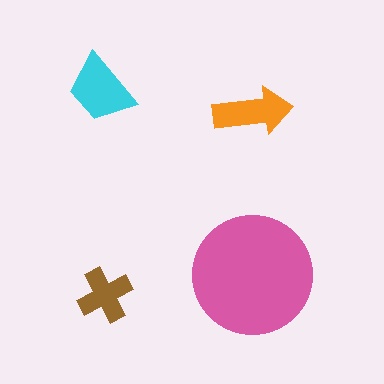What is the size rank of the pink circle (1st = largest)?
1st.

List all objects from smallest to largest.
The brown cross, the orange arrow, the cyan trapezoid, the pink circle.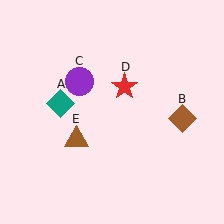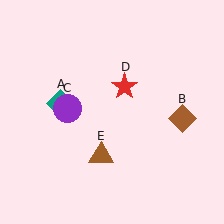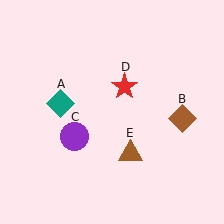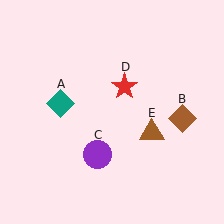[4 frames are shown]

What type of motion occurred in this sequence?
The purple circle (object C), brown triangle (object E) rotated counterclockwise around the center of the scene.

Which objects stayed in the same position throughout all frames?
Teal diamond (object A) and brown diamond (object B) and red star (object D) remained stationary.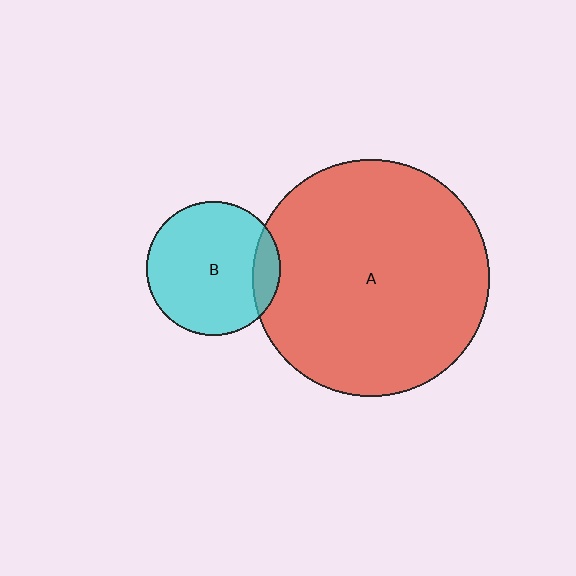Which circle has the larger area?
Circle A (red).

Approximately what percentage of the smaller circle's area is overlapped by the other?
Approximately 10%.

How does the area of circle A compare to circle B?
Approximately 3.1 times.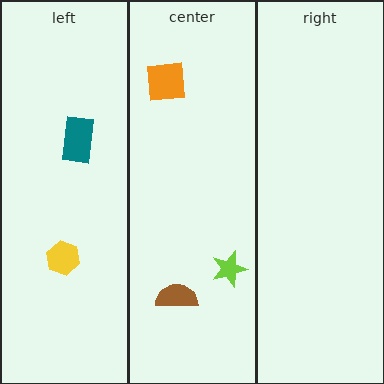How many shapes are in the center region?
3.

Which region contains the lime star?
The center region.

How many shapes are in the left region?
2.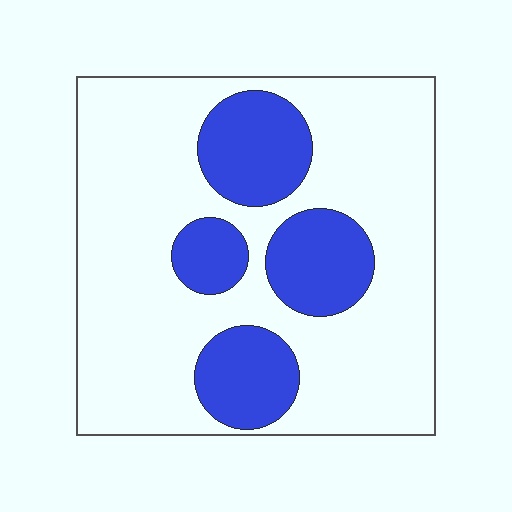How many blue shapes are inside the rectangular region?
4.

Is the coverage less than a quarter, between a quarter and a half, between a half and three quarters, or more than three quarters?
Between a quarter and a half.